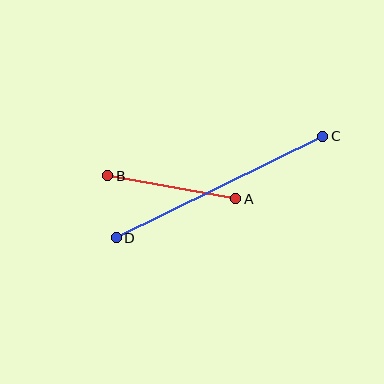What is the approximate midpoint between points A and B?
The midpoint is at approximately (172, 187) pixels.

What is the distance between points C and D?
The distance is approximately 230 pixels.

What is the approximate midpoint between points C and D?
The midpoint is at approximately (220, 187) pixels.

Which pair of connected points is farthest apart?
Points C and D are farthest apart.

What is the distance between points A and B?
The distance is approximately 130 pixels.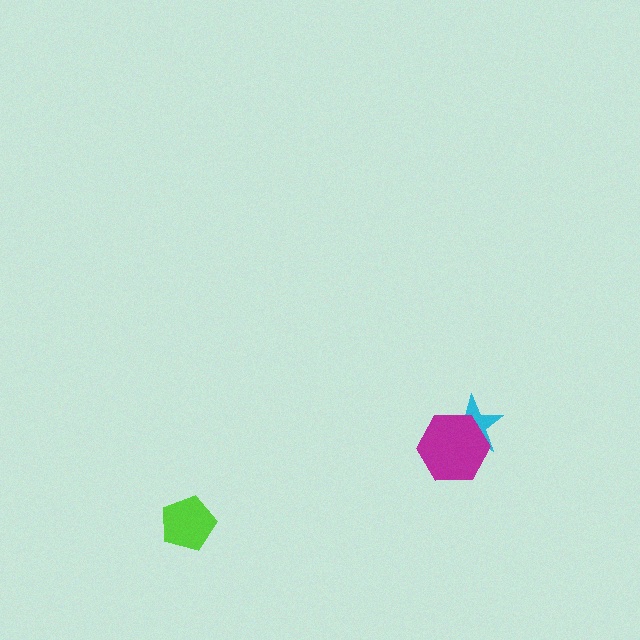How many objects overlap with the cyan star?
1 object overlaps with the cyan star.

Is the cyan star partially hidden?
Yes, it is partially covered by another shape.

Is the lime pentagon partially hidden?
No, no other shape covers it.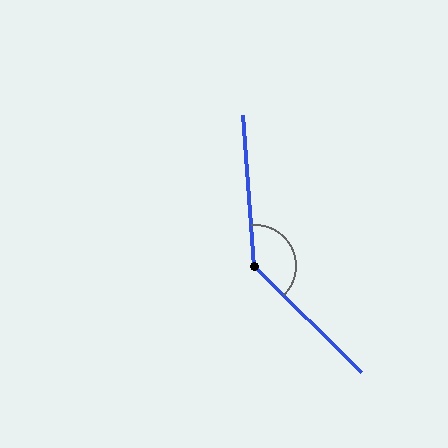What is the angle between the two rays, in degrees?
Approximately 139 degrees.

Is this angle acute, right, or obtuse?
It is obtuse.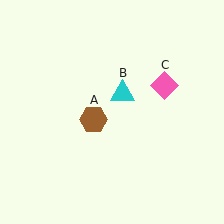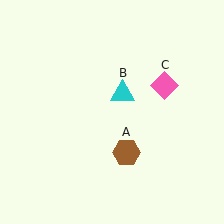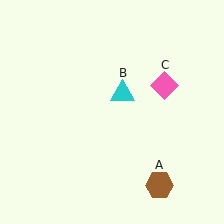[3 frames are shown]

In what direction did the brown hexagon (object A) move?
The brown hexagon (object A) moved down and to the right.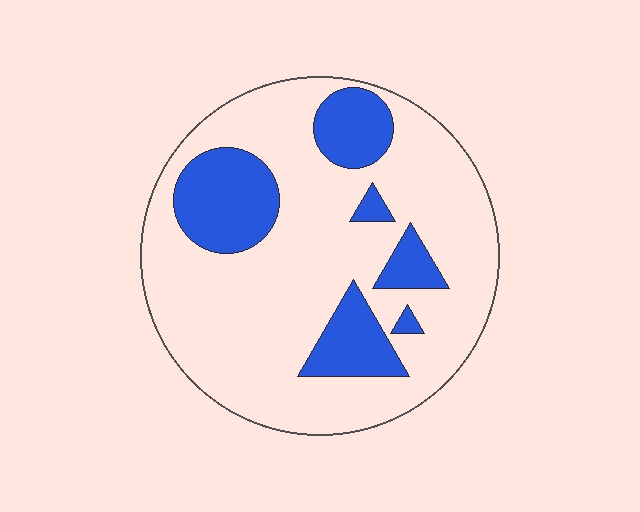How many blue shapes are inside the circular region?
6.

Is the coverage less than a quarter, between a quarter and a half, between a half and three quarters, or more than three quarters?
Less than a quarter.